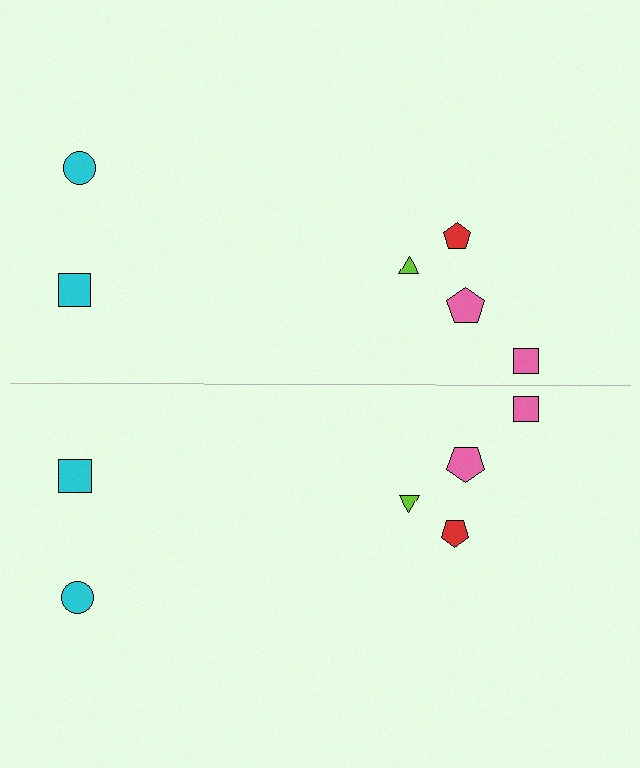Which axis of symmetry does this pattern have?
The pattern has a horizontal axis of symmetry running through the center of the image.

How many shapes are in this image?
There are 12 shapes in this image.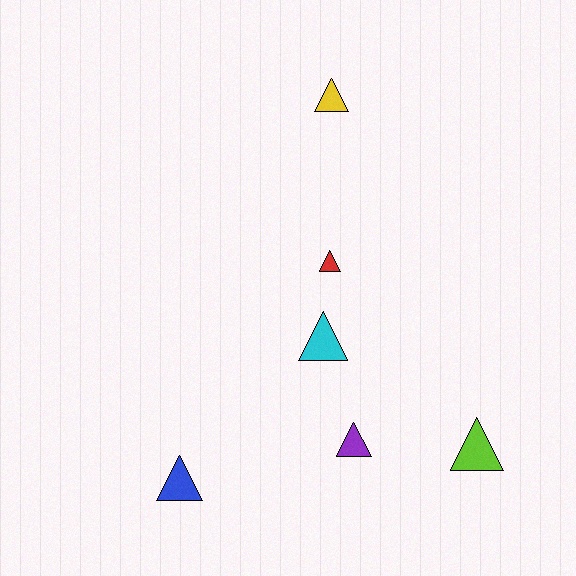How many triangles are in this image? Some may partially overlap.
There are 6 triangles.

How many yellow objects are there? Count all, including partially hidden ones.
There is 1 yellow object.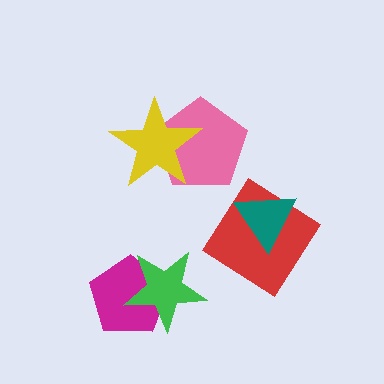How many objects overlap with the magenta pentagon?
1 object overlaps with the magenta pentagon.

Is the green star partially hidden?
No, no other shape covers it.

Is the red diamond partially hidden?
Yes, it is partially covered by another shape.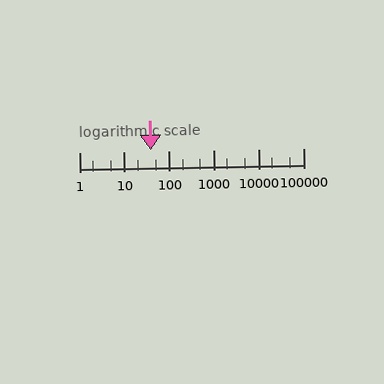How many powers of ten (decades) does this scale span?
The scale spans 5 decades, from 1 to 100000.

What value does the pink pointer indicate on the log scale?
The pointer indicates approximately 40.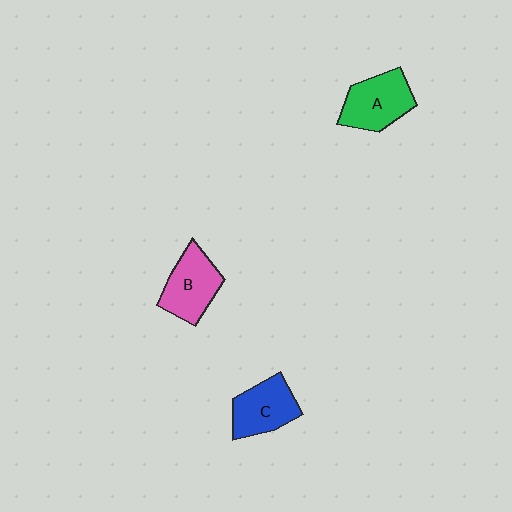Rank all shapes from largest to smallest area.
From largest to smallest: A (green), B (pink), C (blue).